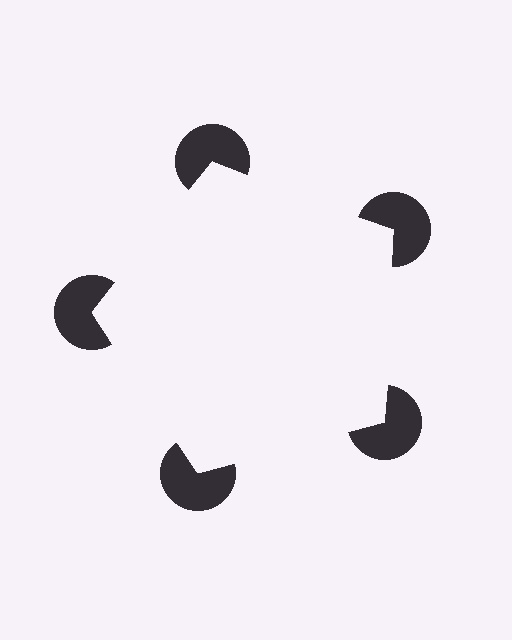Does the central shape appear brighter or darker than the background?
It typically appears slightly brighter than the background, even though no actual brightness change is drawn.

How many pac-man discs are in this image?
There are 5 — one at each vertex of the illusory pentagon.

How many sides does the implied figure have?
5 sides.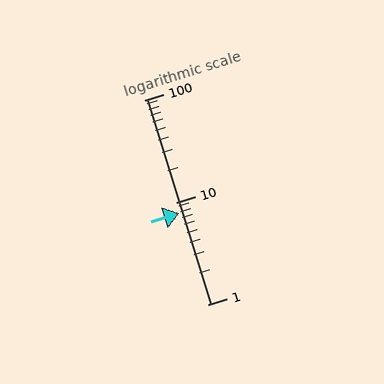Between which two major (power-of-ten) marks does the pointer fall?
The pointer is between 1 and 10.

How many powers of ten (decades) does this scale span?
The scale spans 2 decades, from 1 to 100.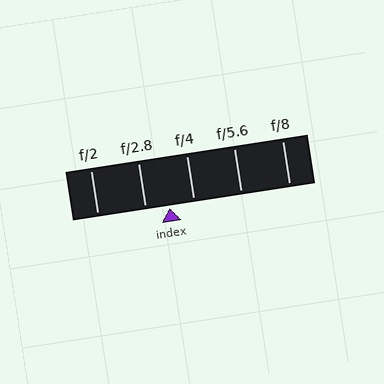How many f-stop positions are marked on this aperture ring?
There are 5 f-stop positions marked.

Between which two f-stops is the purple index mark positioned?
The index mark is between f/2.8 and f/4.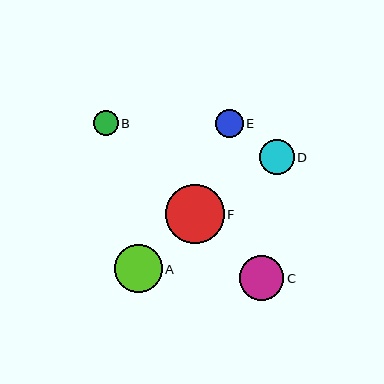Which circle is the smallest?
Circle B is the smallest with a size of approximately 25 pixels.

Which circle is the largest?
Circle F is the largest with a size of approximately 58 pixels.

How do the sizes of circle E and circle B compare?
Circle E and circle B are approximately the same size.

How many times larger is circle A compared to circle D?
Circle A is approximately 1.4 times the size of circle D.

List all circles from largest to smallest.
From largest to smallest: F, A, C, D, E, B.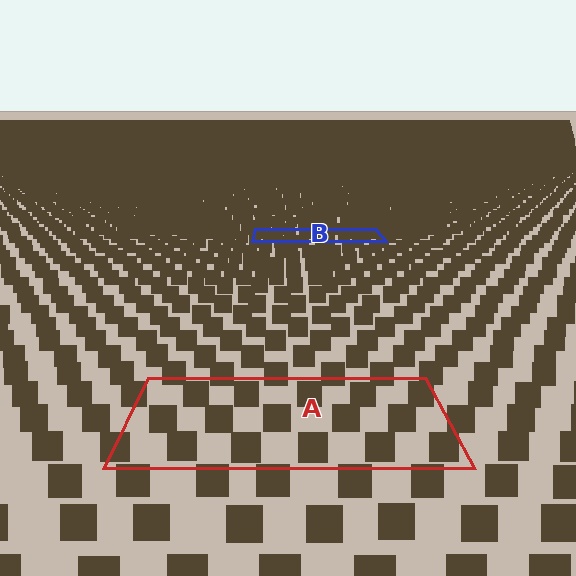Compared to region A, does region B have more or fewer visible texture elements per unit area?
Region B has more texture elements per unit area — they are packed more densely because it is farther away.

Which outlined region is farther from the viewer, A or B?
Region B is farther from the viewer — the texture elements inside it appear smaller and more densely packed.